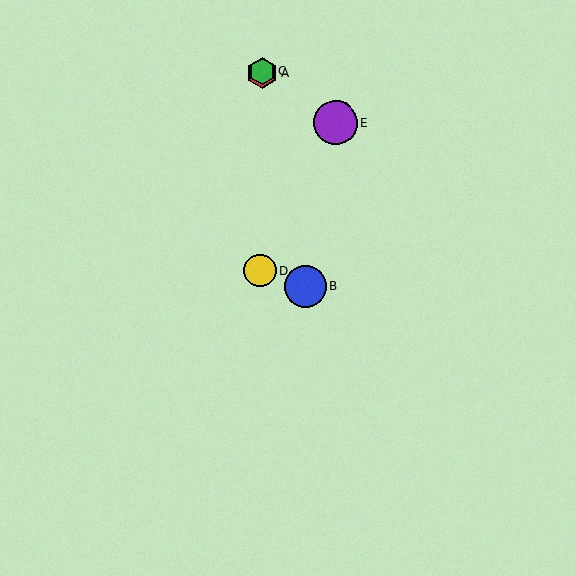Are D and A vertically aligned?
Yes, both are at x≈260.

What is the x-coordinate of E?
Object E is at x≈336.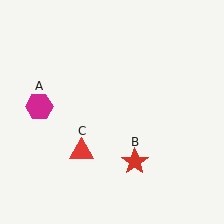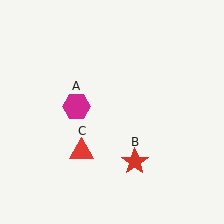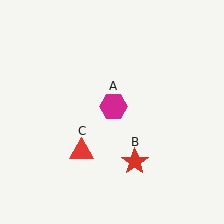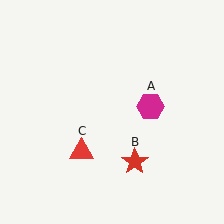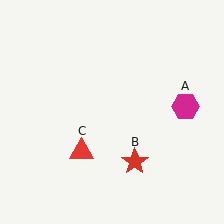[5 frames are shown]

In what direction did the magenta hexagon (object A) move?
The magenta hexagon (object A) moved right.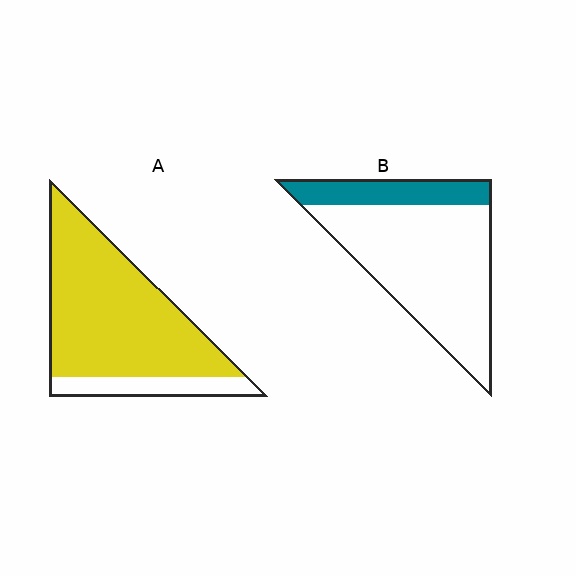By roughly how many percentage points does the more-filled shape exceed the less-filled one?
By roughly 60 percentage points (A over B).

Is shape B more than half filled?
No.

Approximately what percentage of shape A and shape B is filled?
A is approximately 85% and B is approximately 20%.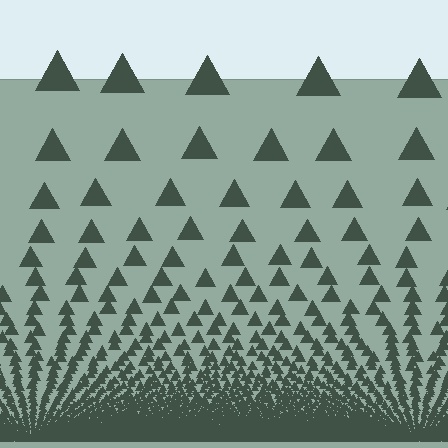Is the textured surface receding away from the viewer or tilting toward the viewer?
The surface appears to tilt toward the viewer. Texture elements get larger and sparser toward the top.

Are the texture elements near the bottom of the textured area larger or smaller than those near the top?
Smaller. The gradient is inverted — elements near the bottom are smaller and denser.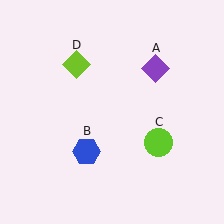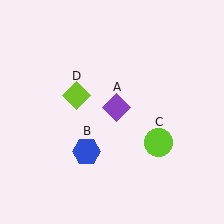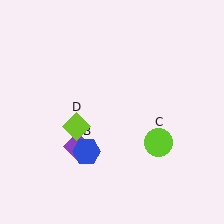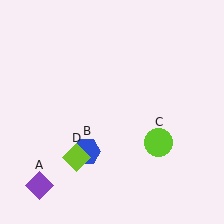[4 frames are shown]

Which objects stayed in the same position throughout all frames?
Blue hexagon (object B) and lime circle (object C) remained stationary.